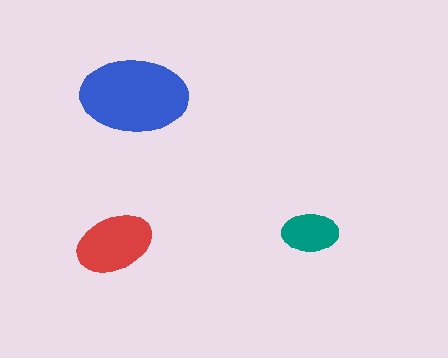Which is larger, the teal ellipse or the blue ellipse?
The blue one.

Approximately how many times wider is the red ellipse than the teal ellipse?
About 1.5 times wider.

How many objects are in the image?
There are 3 objects in the image.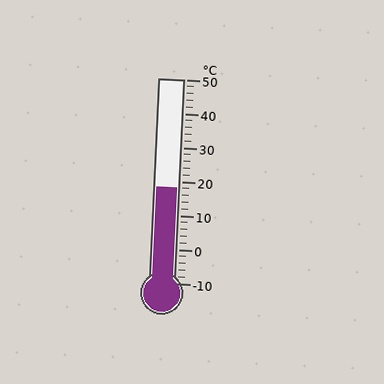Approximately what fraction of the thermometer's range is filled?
The thermometer is filled to approximately 45% of its range.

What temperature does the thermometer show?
The thermometer shows approximately 18°C.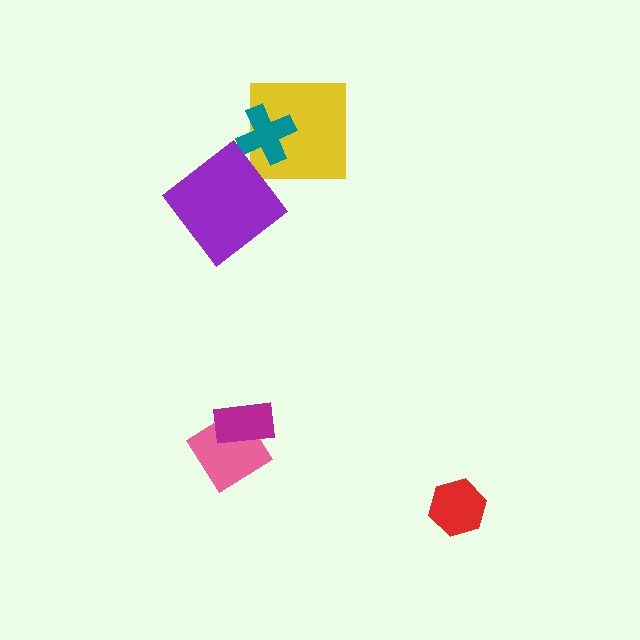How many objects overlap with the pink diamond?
1 object overlaps with the pink diamond.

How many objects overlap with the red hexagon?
0 objects overlap with the red hexagon.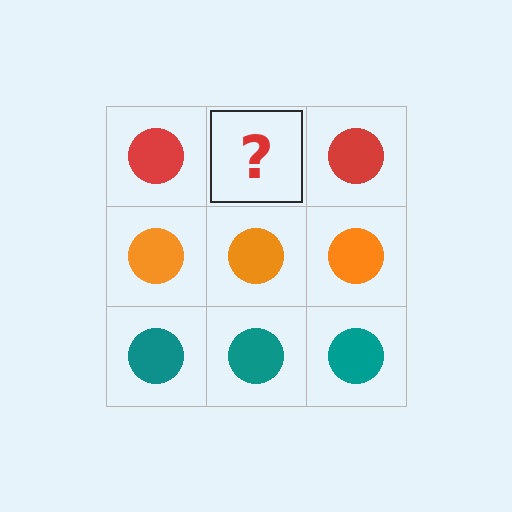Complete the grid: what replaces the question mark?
The question mark should be replaced with a red circle.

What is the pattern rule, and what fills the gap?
The rule is that each row has a consistent color. The gap should be filled with a red circle.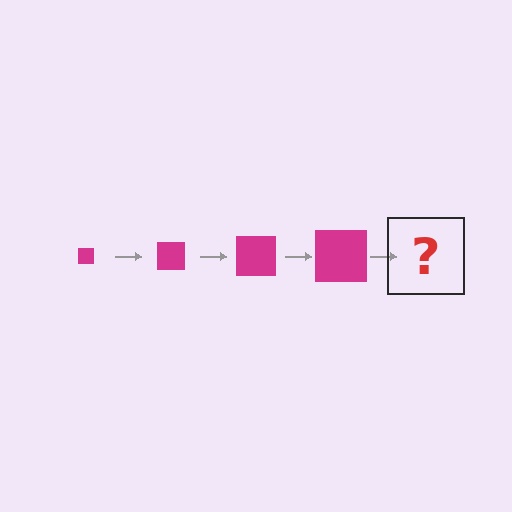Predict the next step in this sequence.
The next step is a magenta square, larger than the previous one.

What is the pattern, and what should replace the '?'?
The pattern is that the square gets progressively larger each step. The '?' should be a magenta square, larger than the previous one.